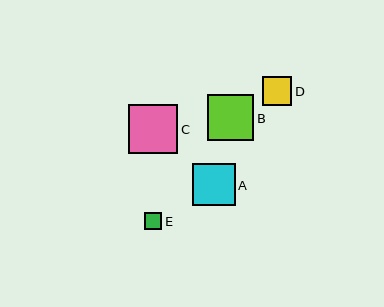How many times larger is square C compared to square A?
Square C is approximately 1.2 times the size of square A.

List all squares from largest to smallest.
From largest to smallest: C, B, A, D, E.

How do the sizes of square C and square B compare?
Square C and square B are approximately the same size.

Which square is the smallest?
Square E is the smallest with a size of approximately 17 pixels.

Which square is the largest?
Square C is the largest with a size of approximately 49 pixels.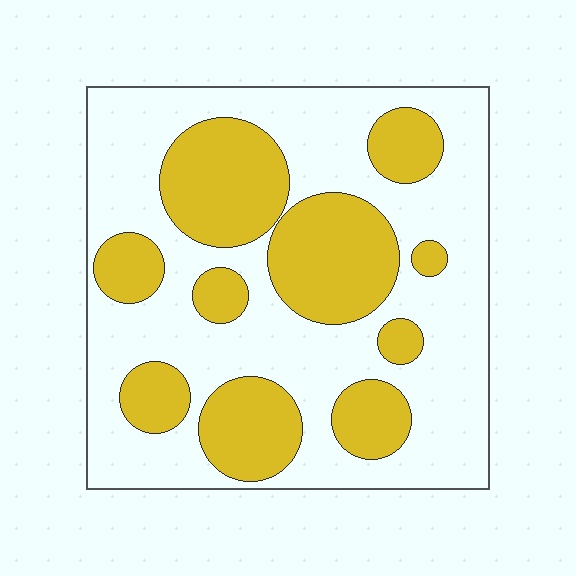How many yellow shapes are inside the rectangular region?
10.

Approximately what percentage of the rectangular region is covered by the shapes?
Approximately 35%.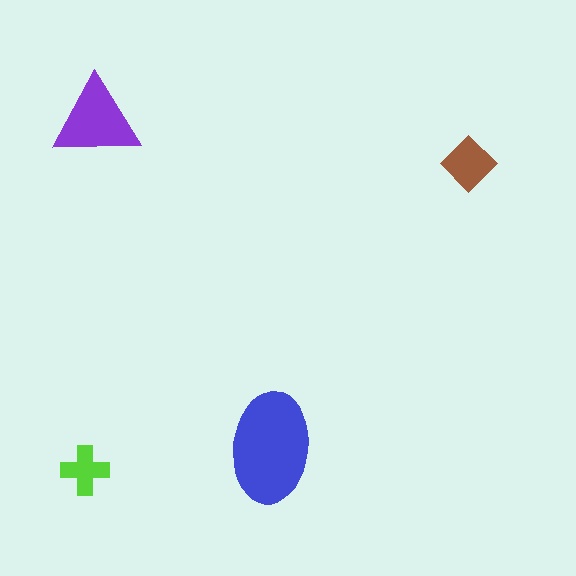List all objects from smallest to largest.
The lime cross, the brown diamond, the purple triangle, the blue ellipse.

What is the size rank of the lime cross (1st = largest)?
4th.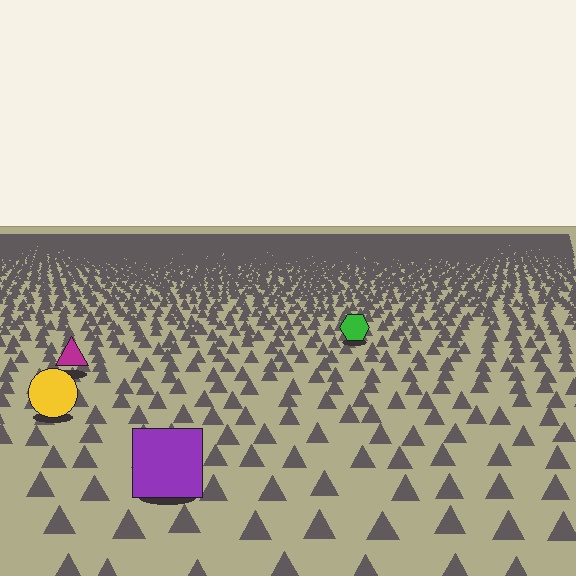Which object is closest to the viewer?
The purple square is closest. The texture marks near it are larger and more spread out.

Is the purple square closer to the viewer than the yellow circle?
Yes. The purple square is closer — you can tell from the texture gradient: the ground texture is coarser near it.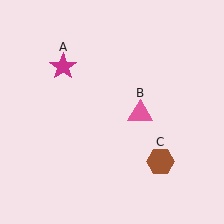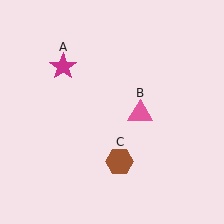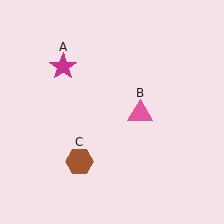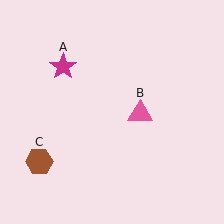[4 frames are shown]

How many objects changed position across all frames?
1 object changed position: brown hexagon (object C).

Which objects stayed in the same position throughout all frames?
Magenta star (object A) and pink triangle (object B) remained stationary.